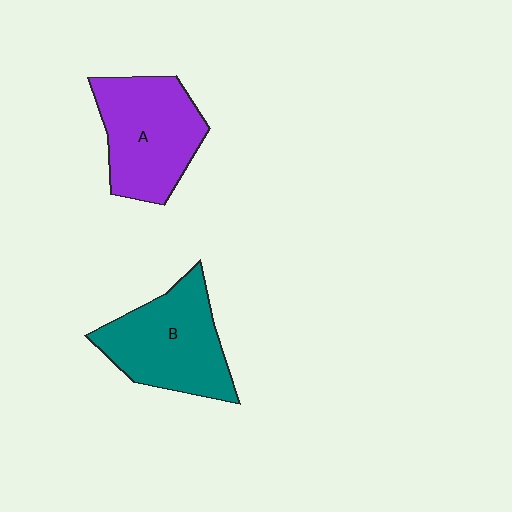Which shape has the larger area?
Shape B (teal).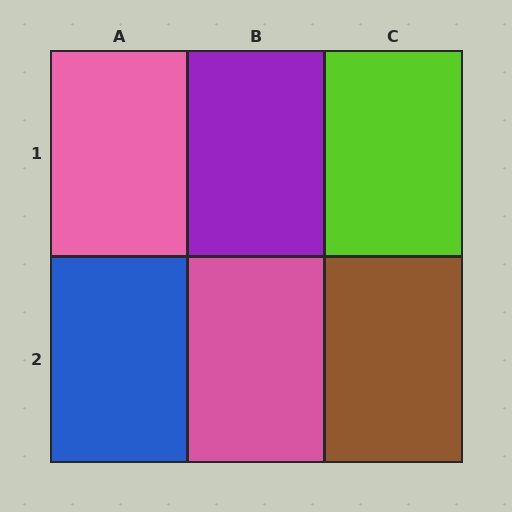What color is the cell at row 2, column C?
Brown.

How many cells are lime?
1 cell is lime.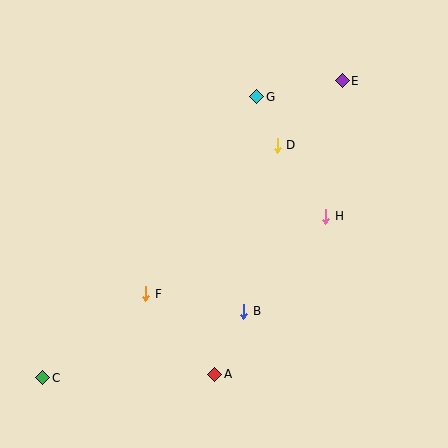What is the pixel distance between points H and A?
The distance between H and A is 193 pixels.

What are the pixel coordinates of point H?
Point H is at (326, 216).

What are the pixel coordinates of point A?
Point A is at (215, 374).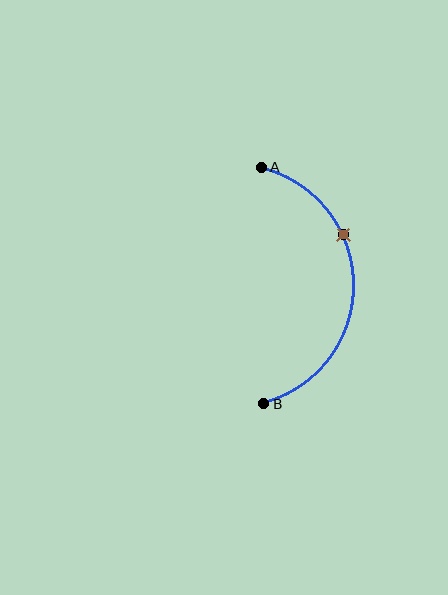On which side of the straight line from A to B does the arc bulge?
The arc bulges to the right of the straight line connecting A and B.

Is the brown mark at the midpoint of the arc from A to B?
No. The brown mark lies on the arc but is closer to endpoint A. The arc midpoint would be at the point on the curve equidistant along the arc from both A and B.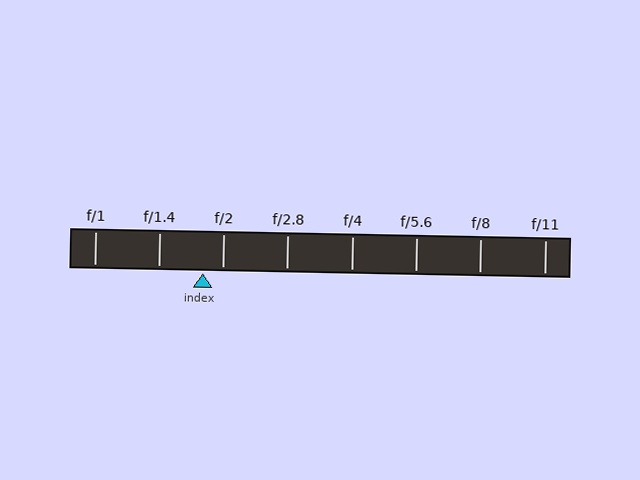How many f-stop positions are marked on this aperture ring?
There are 8 f-stop positions marked.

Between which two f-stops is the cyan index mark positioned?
The index mark is between f/1.4 and f/2.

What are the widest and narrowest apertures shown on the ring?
The widest aperture shown is f/1 and the narrowest is f/11.